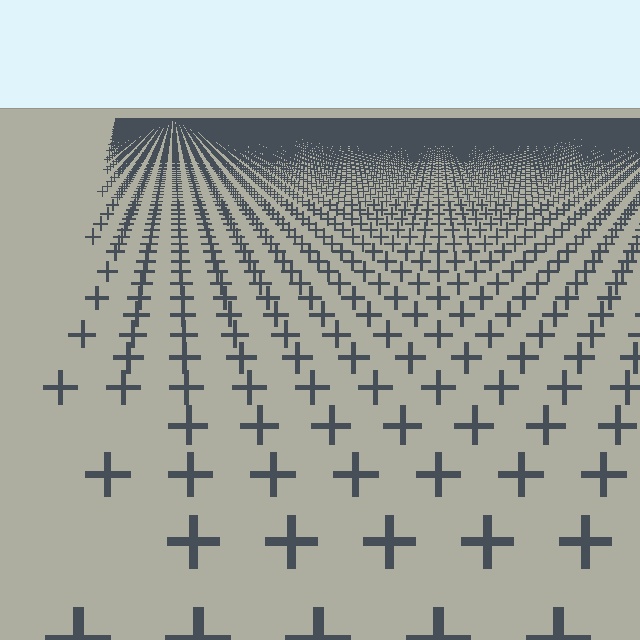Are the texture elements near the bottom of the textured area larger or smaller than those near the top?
Larger. Near the bottom, elements are closer to the viewer and appear at a bigger on-screen size.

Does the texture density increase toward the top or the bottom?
Density increases toward the top.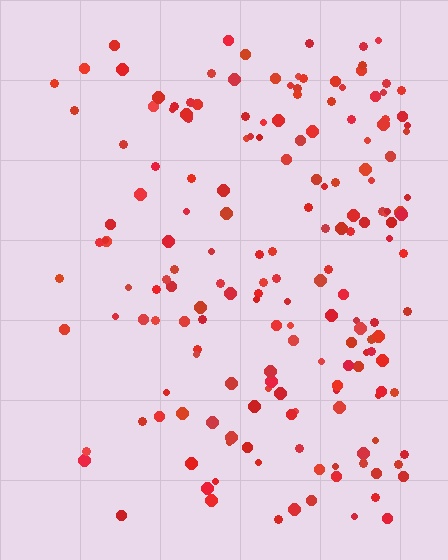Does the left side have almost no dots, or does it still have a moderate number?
Still a moderate number, just noticeably fewer than the right.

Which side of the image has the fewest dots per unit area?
The left.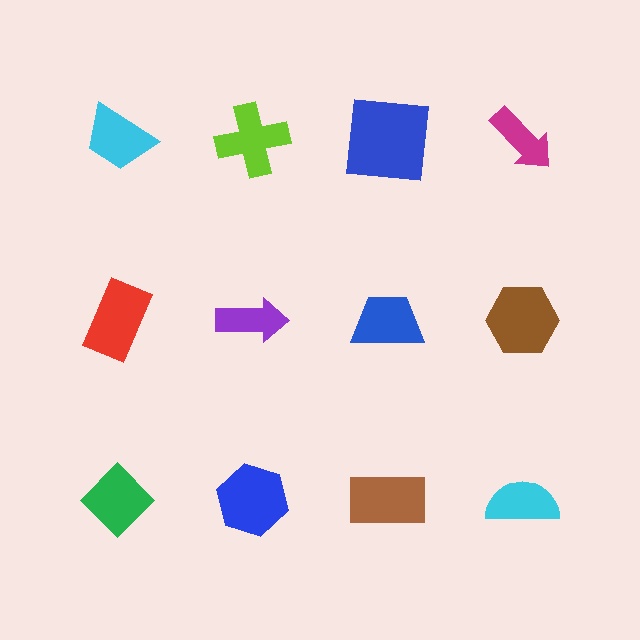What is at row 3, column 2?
A blue hexagon.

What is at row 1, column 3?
A blue square.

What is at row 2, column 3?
A blue trapezoid.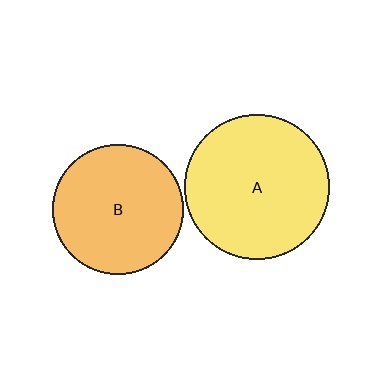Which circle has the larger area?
Circle A (yellow).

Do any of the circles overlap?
No, none of the circles overlap.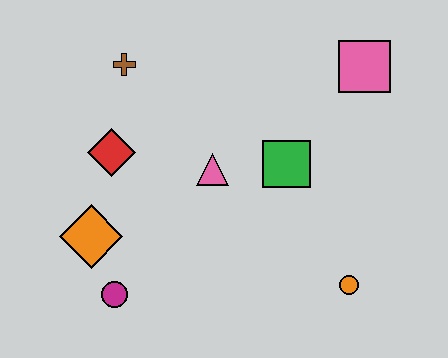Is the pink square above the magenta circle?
Yes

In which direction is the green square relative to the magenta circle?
The green square is to the right of the magenta circle.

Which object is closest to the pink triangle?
The green square is closest to the pink triangle.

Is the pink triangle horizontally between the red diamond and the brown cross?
No